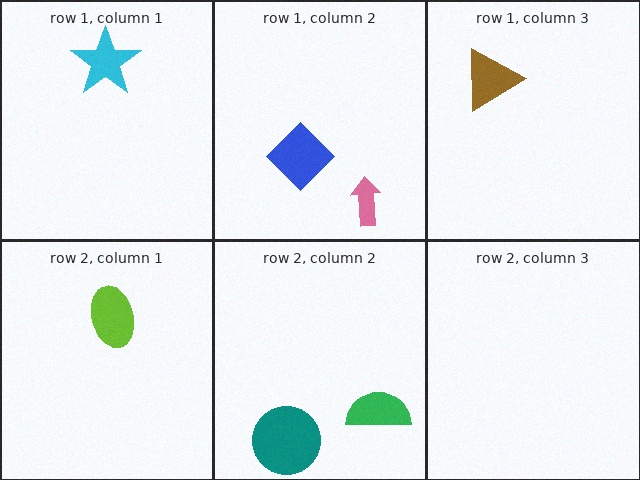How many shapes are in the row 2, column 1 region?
1.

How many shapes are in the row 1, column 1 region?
1.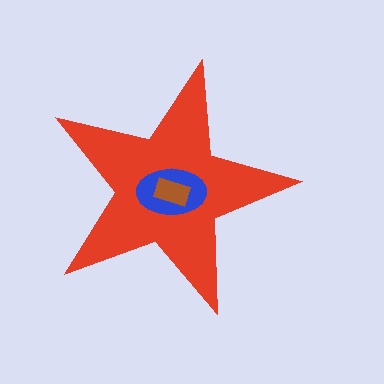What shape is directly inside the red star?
The blue ellipse.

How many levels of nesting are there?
3.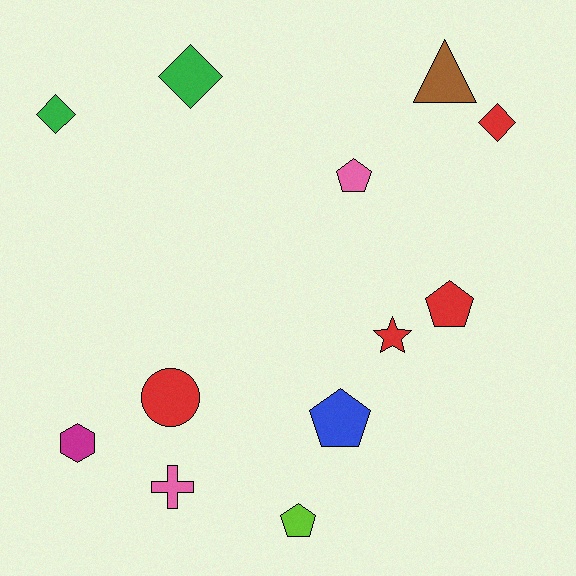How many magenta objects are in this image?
There is 1 magenta object.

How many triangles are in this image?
There is 1 triangle.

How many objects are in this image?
There are 12 objects.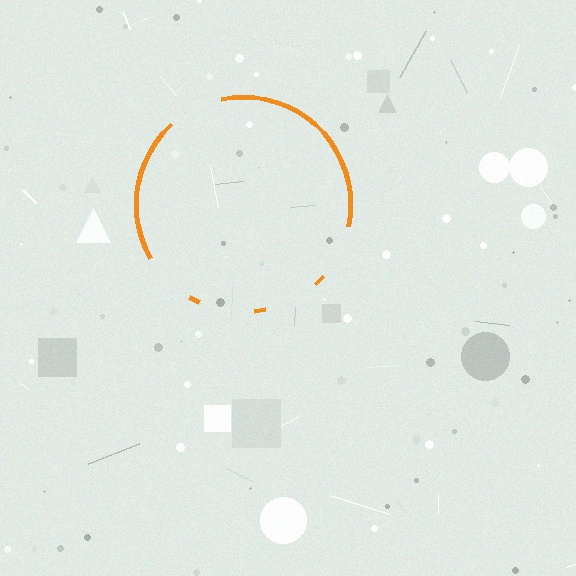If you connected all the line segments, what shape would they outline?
They would outline a circle.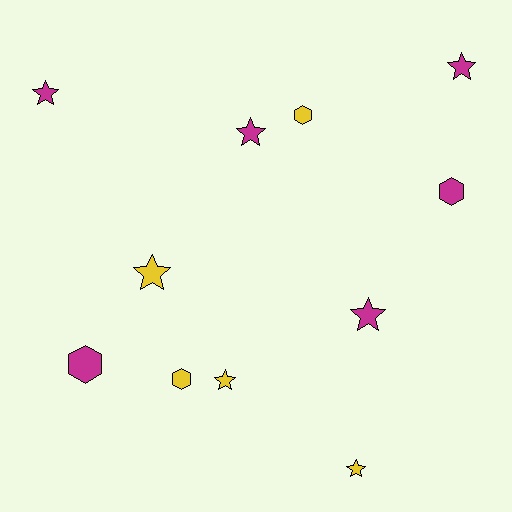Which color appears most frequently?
Magenta, with 6 objects.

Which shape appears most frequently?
Star, with 7 objects.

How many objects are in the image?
There are 11 objects.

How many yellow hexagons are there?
There are 2 yellow hexagons.